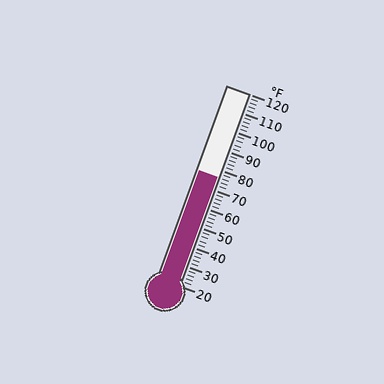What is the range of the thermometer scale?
The thermometer scale ranges from 20°F to 120°F.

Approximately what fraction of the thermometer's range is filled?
The thermometer is filled to approximately 55% of its range.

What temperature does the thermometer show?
The thermometer shows approximately 76°F.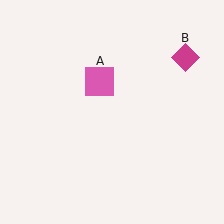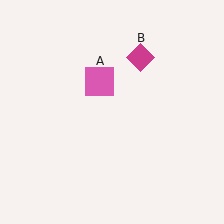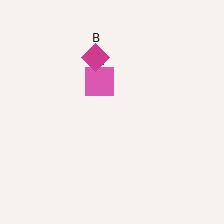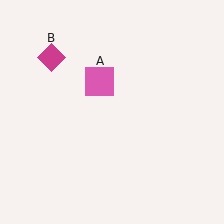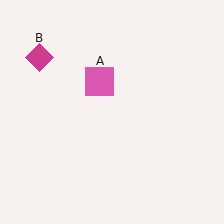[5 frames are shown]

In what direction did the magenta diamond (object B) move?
The magenta diamond (object B) moved left.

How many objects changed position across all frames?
1 object changed position: magenta diamond (object B).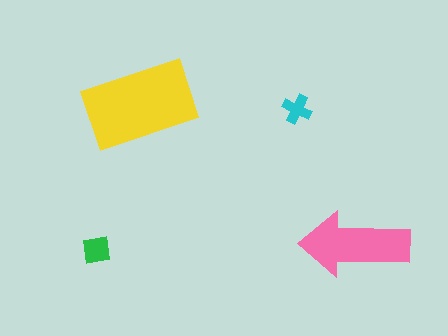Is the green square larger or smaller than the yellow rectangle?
Smaller.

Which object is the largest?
The yellow rectangle.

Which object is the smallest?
The cyan cross.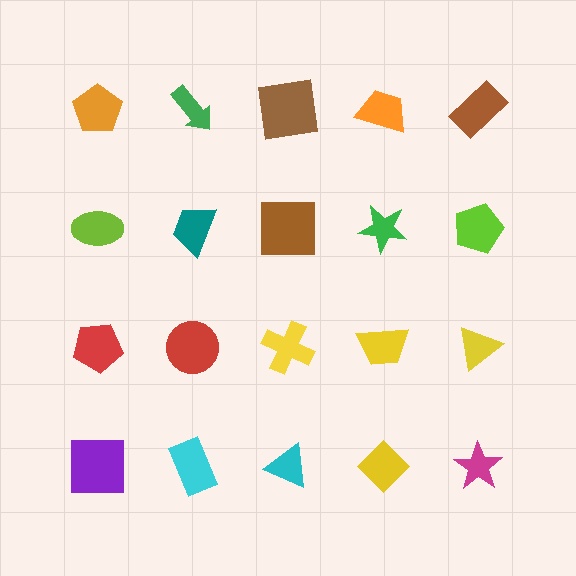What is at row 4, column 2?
A cyan rectangle.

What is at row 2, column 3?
A brown square.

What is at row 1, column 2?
A green arrow.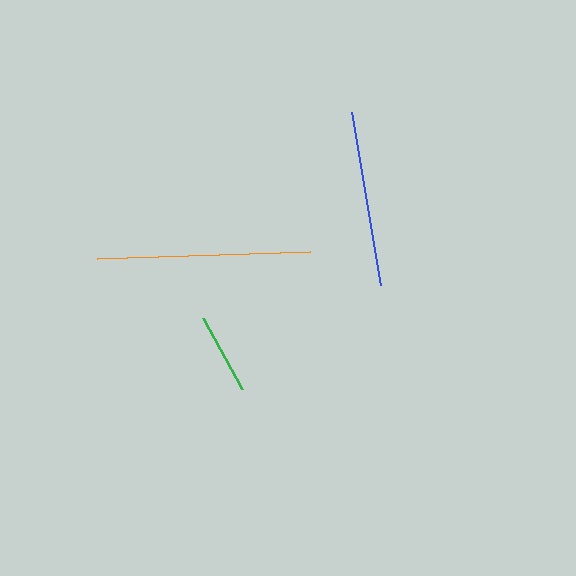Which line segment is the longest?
The orange line is the longest at approximately 213 pixels.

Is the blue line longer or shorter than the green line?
The blue line is longer than the green line.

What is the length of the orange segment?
The orange segment is approximately 213 pixels long.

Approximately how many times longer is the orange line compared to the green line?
The orange line is approximately 2.6 times the length of the green line.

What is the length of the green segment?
The green segment is approximately 82 pixels long.